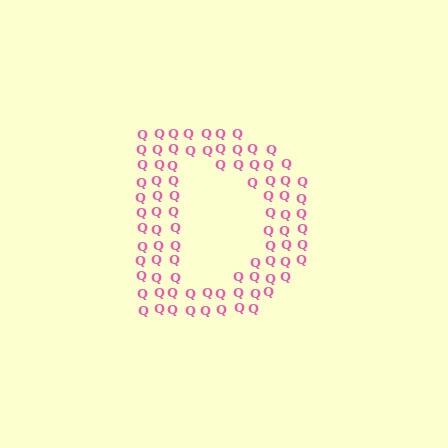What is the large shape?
The large shape is the letter D.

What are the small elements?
The small elements are letter Q's.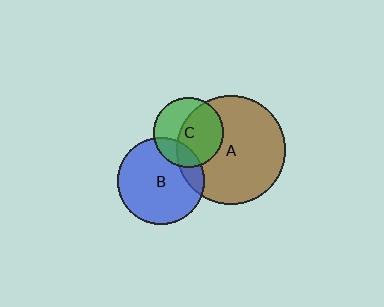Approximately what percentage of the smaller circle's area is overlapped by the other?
Approximately 15%.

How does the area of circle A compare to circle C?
Approximately 2.4 times.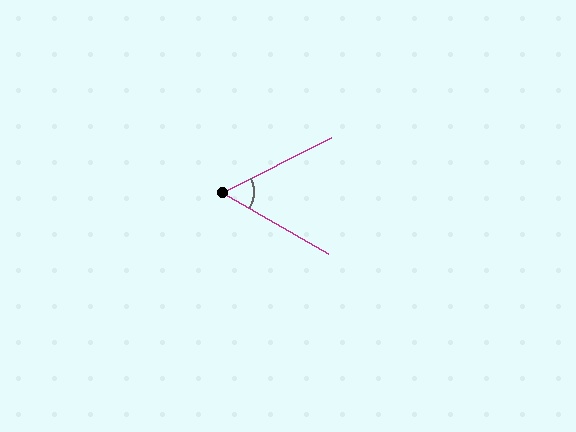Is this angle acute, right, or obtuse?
It is acute.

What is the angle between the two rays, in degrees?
Approximately 56 degrees.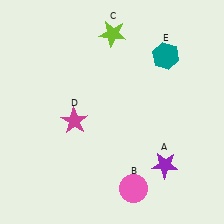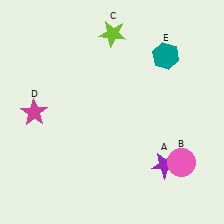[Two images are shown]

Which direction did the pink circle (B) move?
The pink circle (B) moved right.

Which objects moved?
The objects that moved are: the pink circle (B), the magenta star (D).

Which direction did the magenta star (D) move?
The magenta star (D) moved left.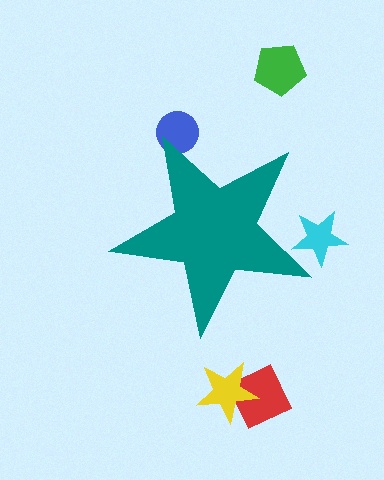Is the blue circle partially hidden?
Yes, the blue circle is partially hidden behind the teal star.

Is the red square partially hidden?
No, the red square is fully visible.